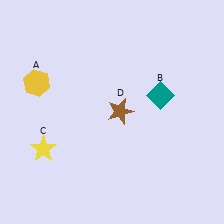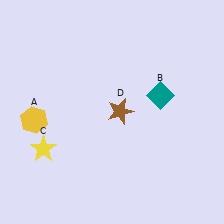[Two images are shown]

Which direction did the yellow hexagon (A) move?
The yellow hexagon (A) moved down.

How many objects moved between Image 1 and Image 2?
1 object moved between the two images.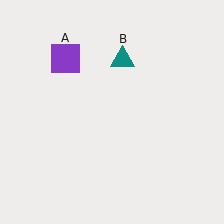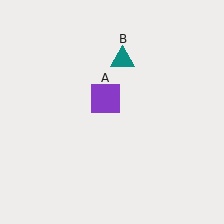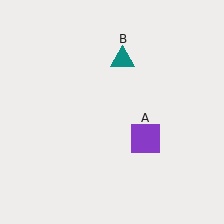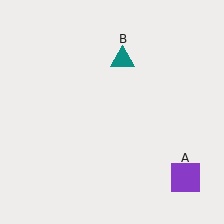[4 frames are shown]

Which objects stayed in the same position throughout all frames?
Teal triangle (object B) remained stationary.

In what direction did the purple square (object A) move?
The purple square (object A) moved down and to the right.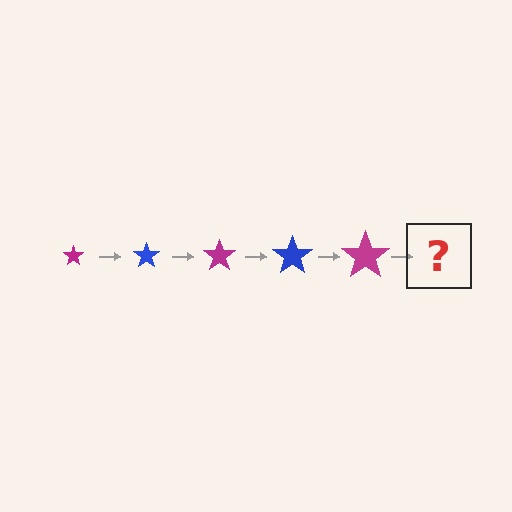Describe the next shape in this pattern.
It should be a blue star, larger than the previous one.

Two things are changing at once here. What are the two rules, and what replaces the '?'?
The two rules are that the star grows larger each step and the color cycles through magenta and blue. The '?' should be a blue star, larger than the previous one.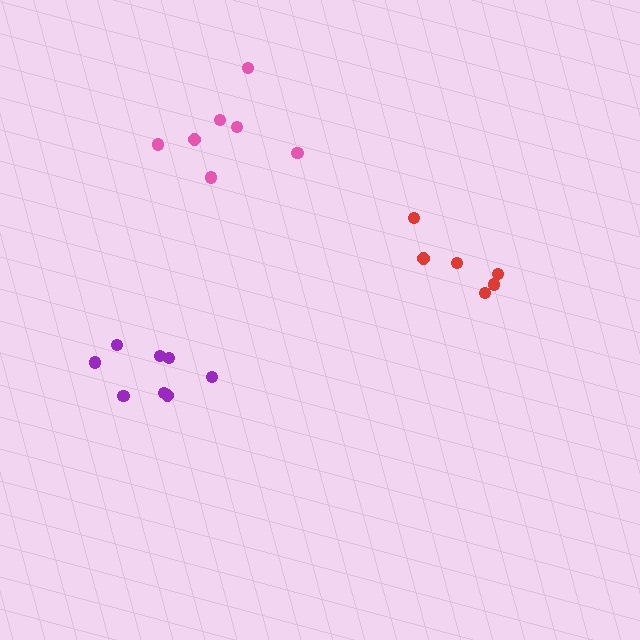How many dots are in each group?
Group 1: 8 dots, Group 2: 6 dots, Group 3: 7 dots (21 total).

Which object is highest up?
The pink cluster is topmost.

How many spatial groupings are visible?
There are 3 spatial groupings.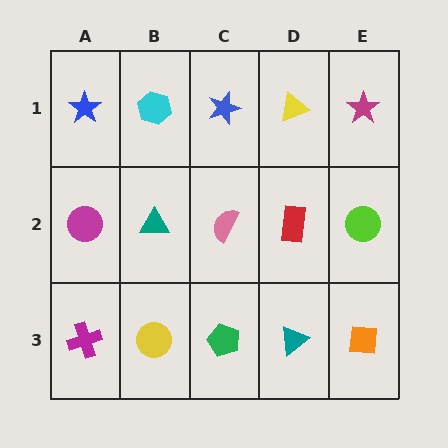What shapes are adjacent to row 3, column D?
A red rectangle (row 2, column D), a green pentagon (row 3, column C), an orange square (row 3, column E).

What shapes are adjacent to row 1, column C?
A pink semicircle (row 2, column C), a cyan hexagon (row 1, column B), a yellow triangle (row 1, column D).